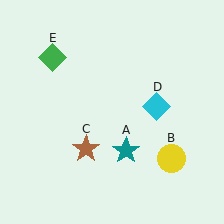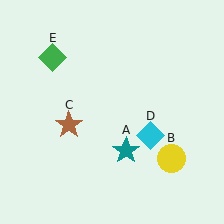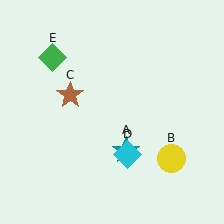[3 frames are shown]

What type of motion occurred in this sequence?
The brown star (object C), cyan diamond (object D) rotated clockwise around the center of the scene.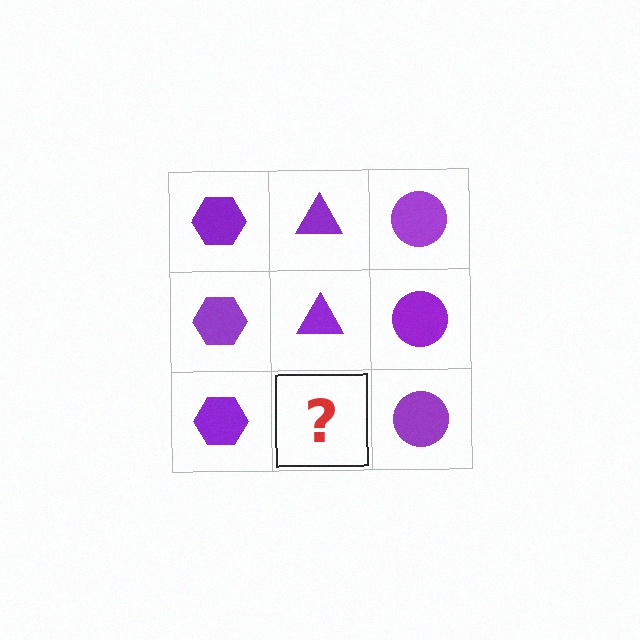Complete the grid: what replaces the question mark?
The question mark should be replaced with a purple triangle.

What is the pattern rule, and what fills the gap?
The rule is that each column has a consistent shape. The gap should be filled with a purple triangle.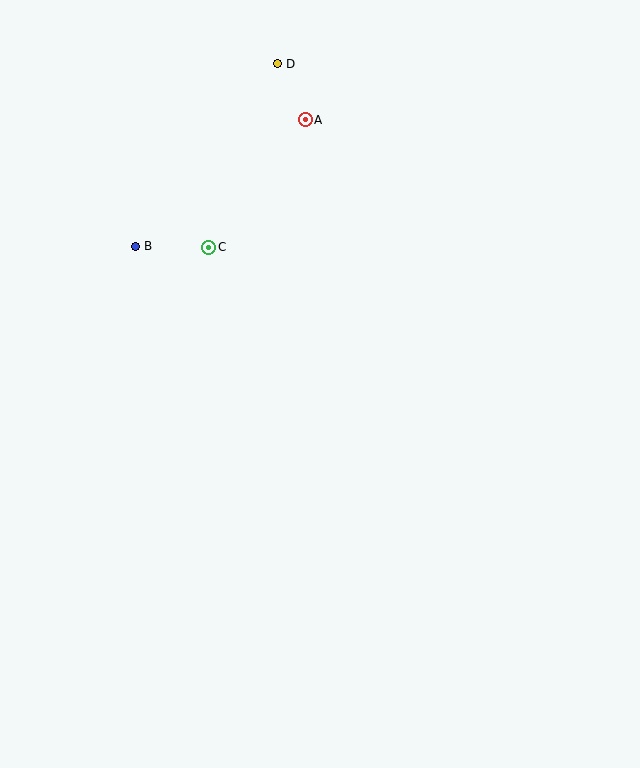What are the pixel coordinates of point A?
Point A is at (305, 120).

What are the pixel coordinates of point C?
Point C is at (209, 247).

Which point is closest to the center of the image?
Point C at (209, 247) is closest to the center.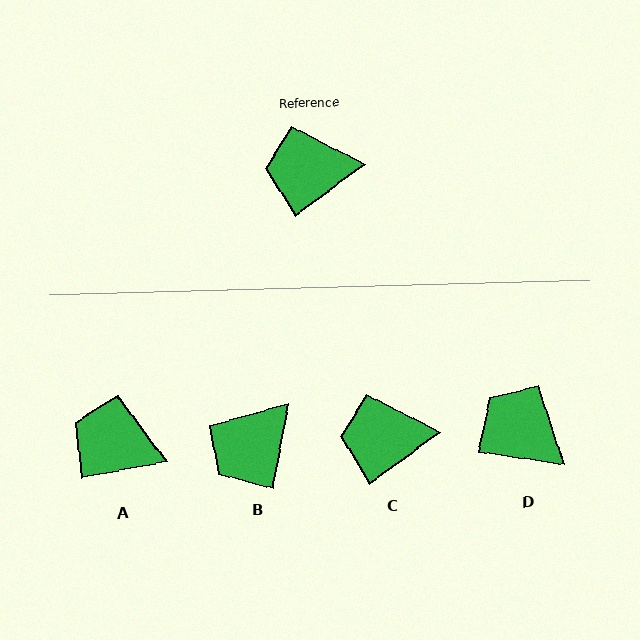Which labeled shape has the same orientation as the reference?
C.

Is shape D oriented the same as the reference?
No, it is off by about 45 degrees.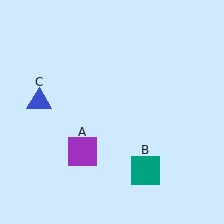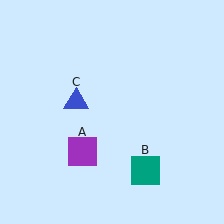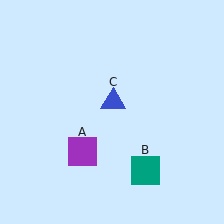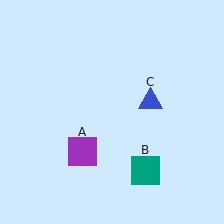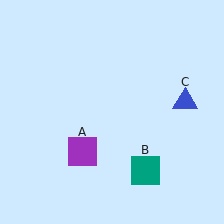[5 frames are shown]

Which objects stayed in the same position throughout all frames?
Purple square (object A) and teal square (object B) remained stationary.